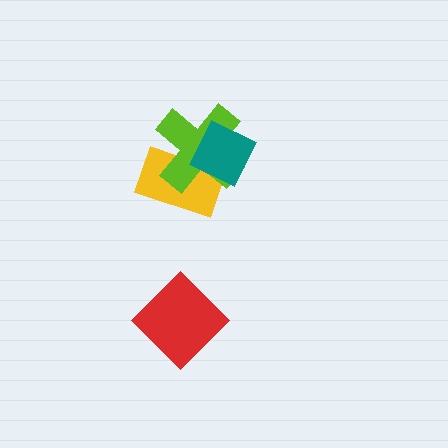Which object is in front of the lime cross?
The teal diamond is in front of the lime cross.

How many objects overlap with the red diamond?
0 objects overlap with the red diamond.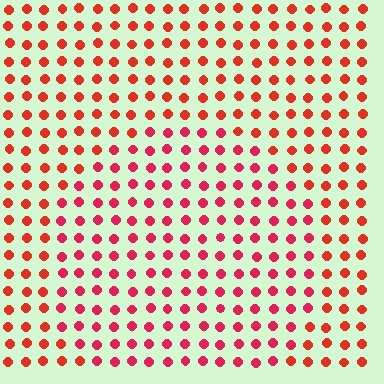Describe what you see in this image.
The image is filled with small red elements in a uniform arrangement. A circle-shaped region is visible where the elements are tinted to a slightly different hue, forming a subtle color boundary.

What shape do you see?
I see a circle.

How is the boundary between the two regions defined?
The boundary is defined purely by a slight shift in hue (about 23 degrees). Spacing, size, and orientation are identical on both sides.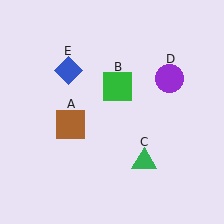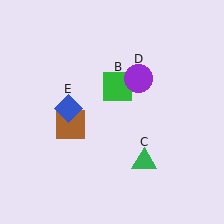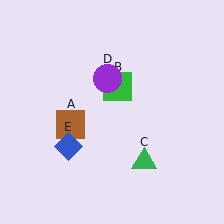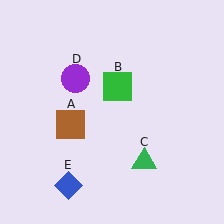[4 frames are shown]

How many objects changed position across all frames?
2 objects changed position: purple circle (object D), blue diamond (object E).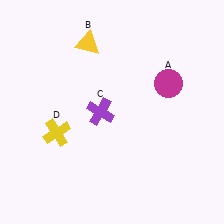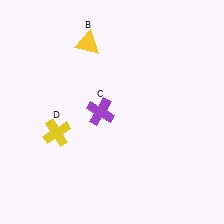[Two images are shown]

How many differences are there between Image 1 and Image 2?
There is 1 difference between the two images.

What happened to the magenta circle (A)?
The magenta circle (A) was removed in Image 2. It was in the top-right area of Image 1.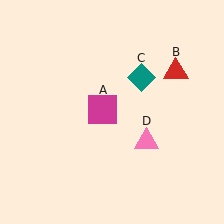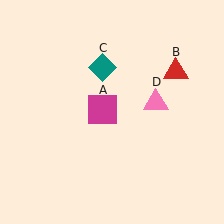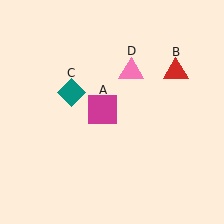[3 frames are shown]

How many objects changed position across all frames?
2 objects changed position: teal diamond (object C), pink triangle (object D).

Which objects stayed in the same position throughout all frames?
Magenta square (object A) and red triangle (object B) remained stationary.